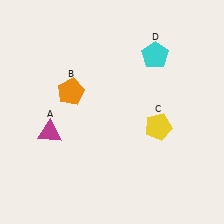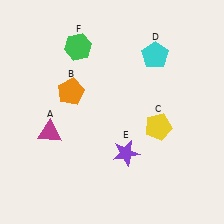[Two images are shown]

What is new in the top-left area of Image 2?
A green hexagon (F) was added in the top-left area of Image 2.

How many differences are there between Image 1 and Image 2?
There are 2 differences between the two images.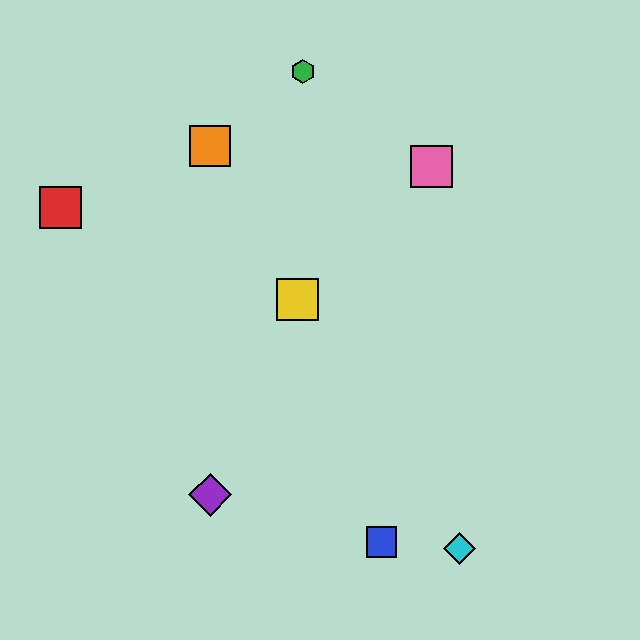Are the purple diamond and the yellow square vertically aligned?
No, the purple diamond is at x≈210 and the yellow square is at x≈298.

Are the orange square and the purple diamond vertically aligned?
Yes, both are at x≈210.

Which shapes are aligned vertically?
The purple diamond, the orange square are aligned vertically.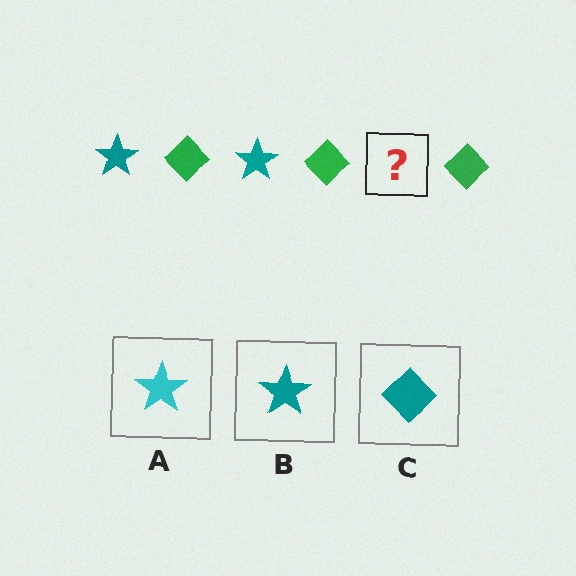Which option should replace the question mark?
Option B.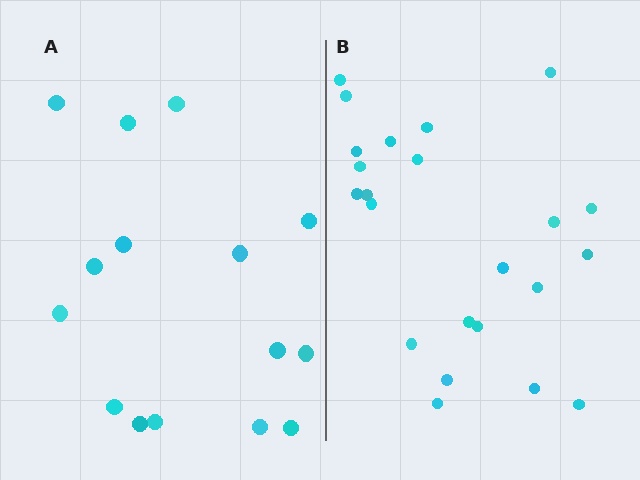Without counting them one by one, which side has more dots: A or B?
Region B (the right region) has more dots.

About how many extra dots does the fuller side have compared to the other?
Region B has roughly 8 or so more dots than region A.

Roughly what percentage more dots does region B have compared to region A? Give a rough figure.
About 55% more.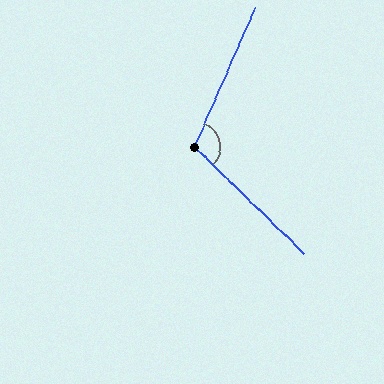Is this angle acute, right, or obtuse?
It is obtuse.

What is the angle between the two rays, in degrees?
Approximately 111 degrees.